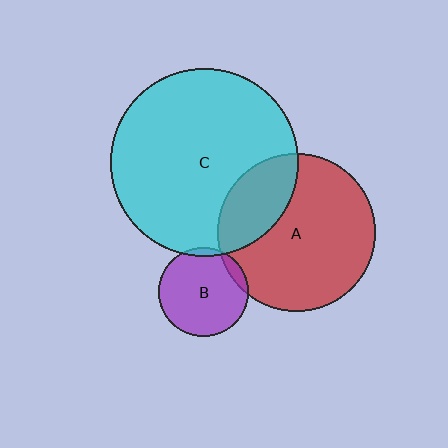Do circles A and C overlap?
Yes.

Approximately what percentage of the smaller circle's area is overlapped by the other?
Approximately 25%.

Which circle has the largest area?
Circle C (cyan).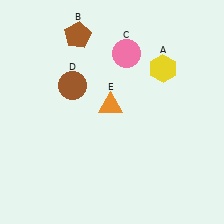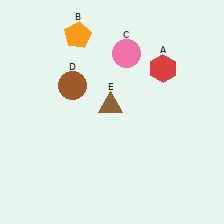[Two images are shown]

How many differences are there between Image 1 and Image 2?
There are 3 differences between the two images.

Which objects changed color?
A changed from yellow to red. B changed from brown to orange. E changed from orange to brown.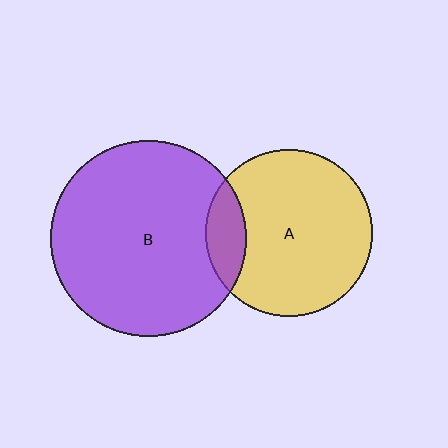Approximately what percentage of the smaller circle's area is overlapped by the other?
Approximately 15%.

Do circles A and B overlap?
Yes.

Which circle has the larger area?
Circle B (purple).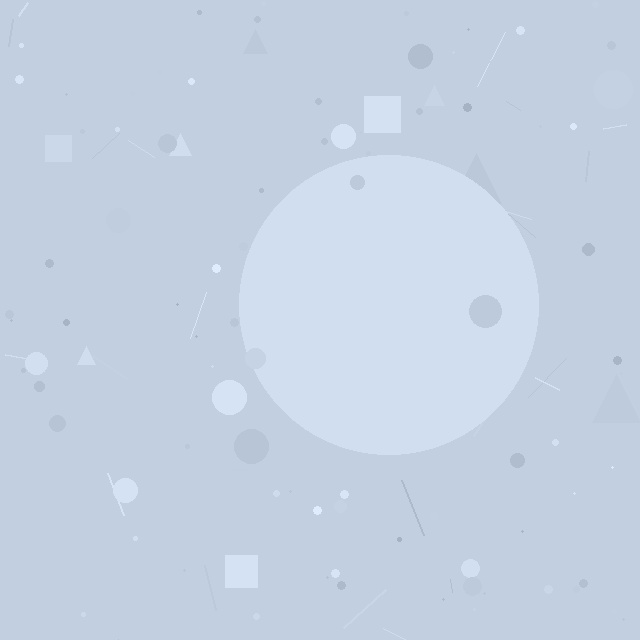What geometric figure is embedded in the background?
A circle is embedded in the background.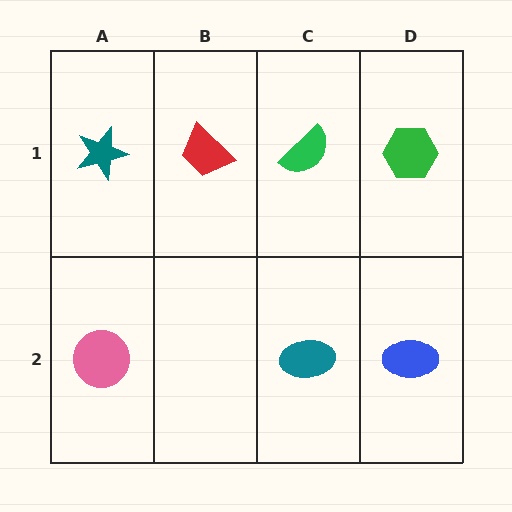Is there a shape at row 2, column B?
No, that cell is empty.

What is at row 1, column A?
A teal star.